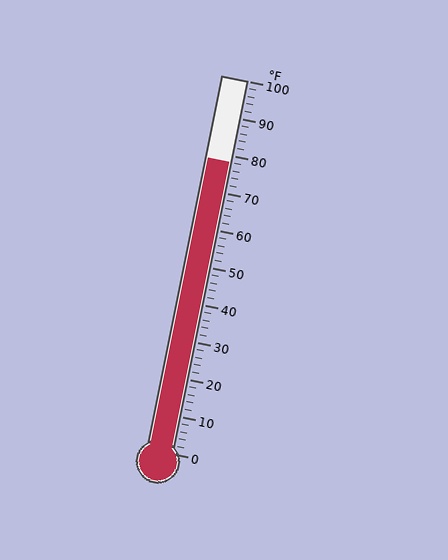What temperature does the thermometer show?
The thermometer shows approximately 78°F.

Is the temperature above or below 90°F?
The temperature is below 90°F.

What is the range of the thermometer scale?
The thermometer scale ranges from 0°F to 100°F.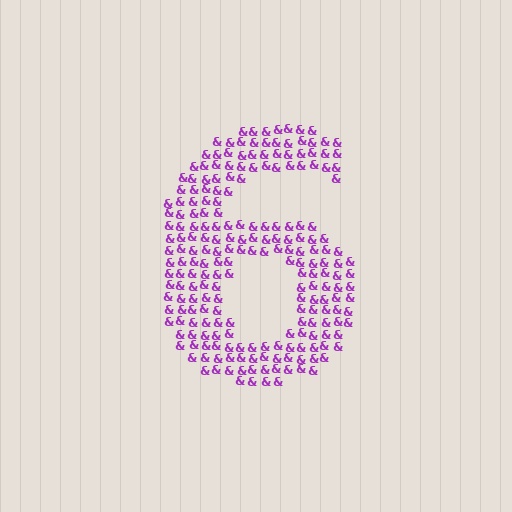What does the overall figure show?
The overall figure shows the digit 6.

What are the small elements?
The small elements are ampersands.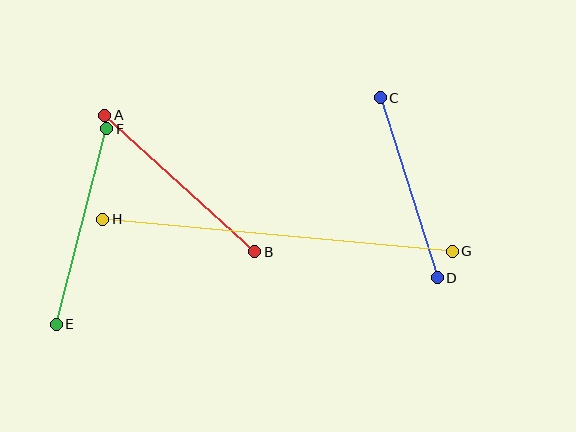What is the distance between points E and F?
The distance is approximately 202 pixels.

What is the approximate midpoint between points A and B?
The midpoint is at approximately (180, 184) pixels.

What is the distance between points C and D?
The distance is approximately 189 pixels.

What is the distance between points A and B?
The distance is approximately 203 pixels.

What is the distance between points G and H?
The distance is approximately 351 pixels.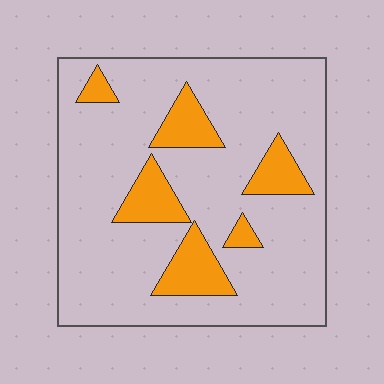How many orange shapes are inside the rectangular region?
6.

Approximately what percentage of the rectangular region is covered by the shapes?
Approximately 20%.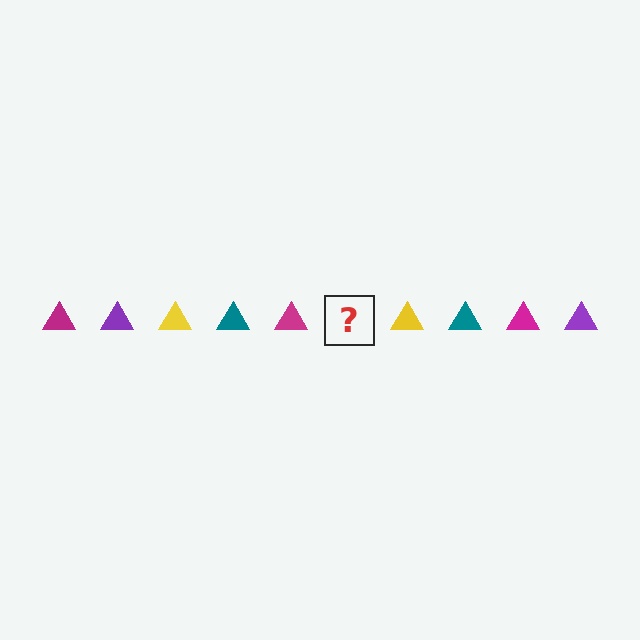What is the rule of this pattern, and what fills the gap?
The rule is that the pattern cycles through magenta, purple, yellow, teal triangles. The gap should be filled with a purple triangle.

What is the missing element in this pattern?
The missing element is a purple triangle.